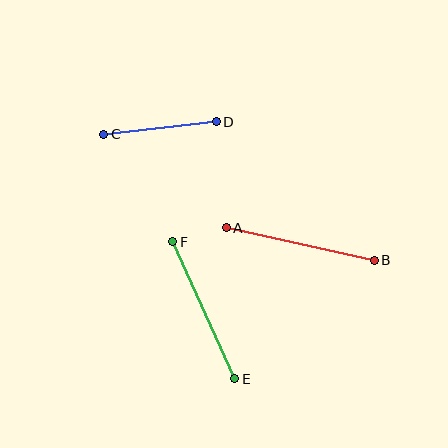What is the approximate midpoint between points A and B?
The midpoint is at approximately (300, 244) pixels.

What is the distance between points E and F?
The distance is approximately 150 pixels.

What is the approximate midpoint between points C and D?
The midpoint is at approximately (160, 128) pixels.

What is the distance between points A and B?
The distance is approximately 152 pixels.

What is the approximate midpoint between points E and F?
The midpoint is at approximately (204, 310) pixels.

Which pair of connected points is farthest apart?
Points A and B are farthest apart.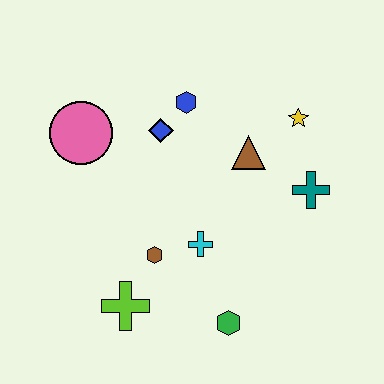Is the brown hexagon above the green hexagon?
Yes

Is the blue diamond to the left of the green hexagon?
Yes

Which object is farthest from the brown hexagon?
The yellow star is farthest from the brown hexagon.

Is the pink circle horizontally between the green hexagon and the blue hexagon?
No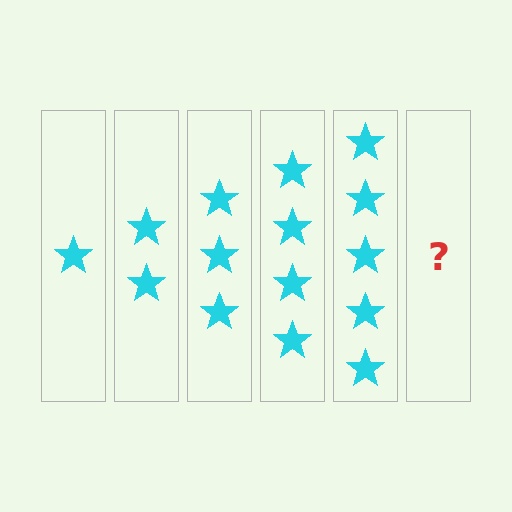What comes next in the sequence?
The next element should be 6 stars.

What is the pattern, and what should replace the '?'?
The pattern is that each step adds one more star. The '?' should be 6 stars.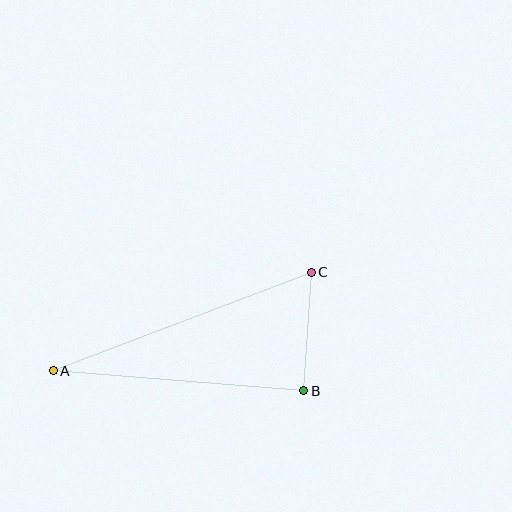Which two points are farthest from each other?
Points A and C are farthest from each other.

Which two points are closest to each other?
Points B and C are closest to each other.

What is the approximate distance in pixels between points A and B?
The distance between A and B is approximately 251 pixels.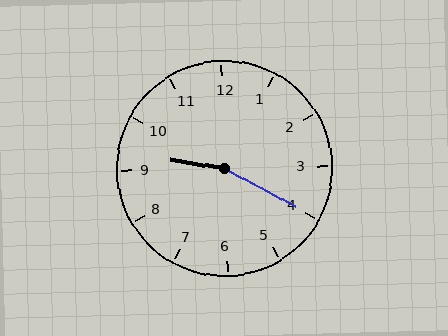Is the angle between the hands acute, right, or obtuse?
It is obtuse.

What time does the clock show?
9:20.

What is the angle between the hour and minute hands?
Approximately 160 degrees.